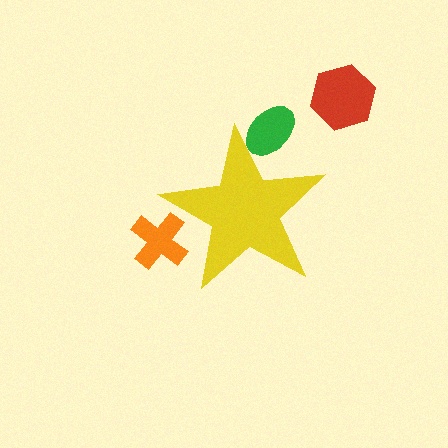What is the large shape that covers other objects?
A yellow star.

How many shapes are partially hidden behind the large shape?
2 shapes are partially hidden.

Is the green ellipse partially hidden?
Yes, the green ellipse is partially hidden behind the yellow star.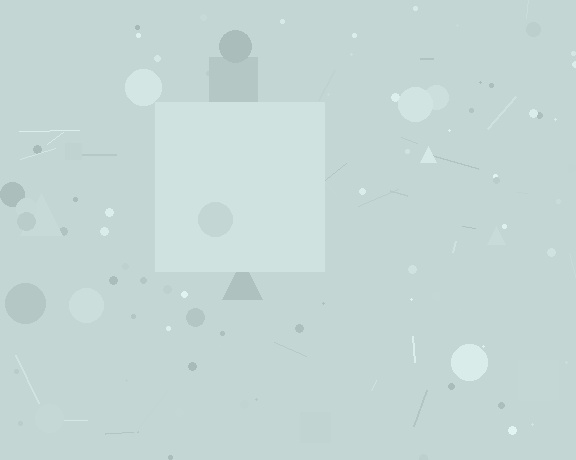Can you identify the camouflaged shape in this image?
The camouflaged shape is a square.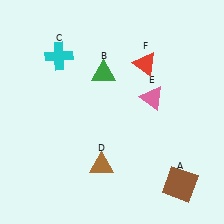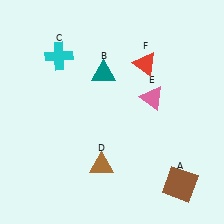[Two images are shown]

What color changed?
The triangle (B) changed from green in Image 1 to teal in Image 2.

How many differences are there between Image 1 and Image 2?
There is 1 difference between the two images.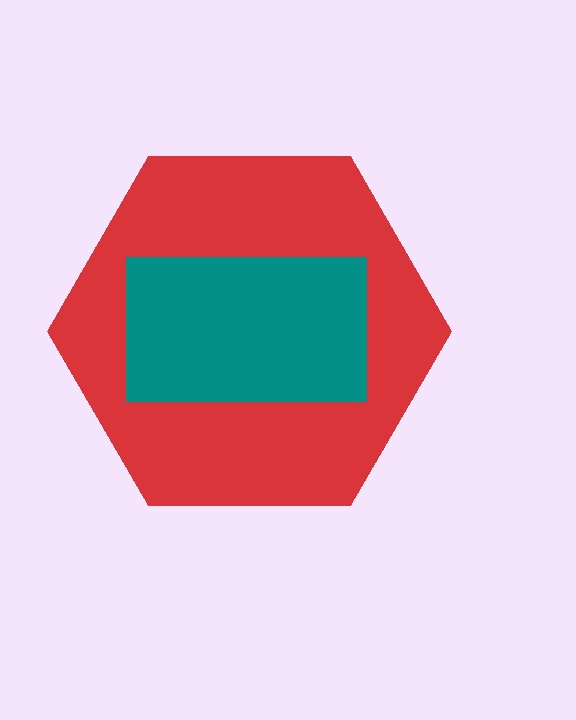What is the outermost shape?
The red hexagon.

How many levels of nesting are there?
2.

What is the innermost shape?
The teal rectangle.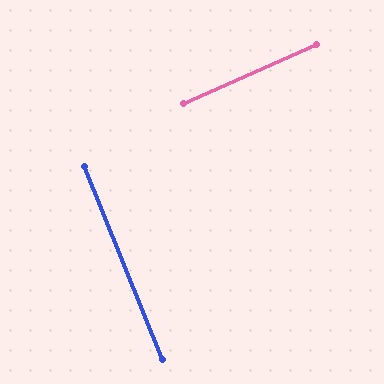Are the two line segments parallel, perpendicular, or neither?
Perpendicular — they meet at approximately 88°.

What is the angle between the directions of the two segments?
Approximately 88 degrees.